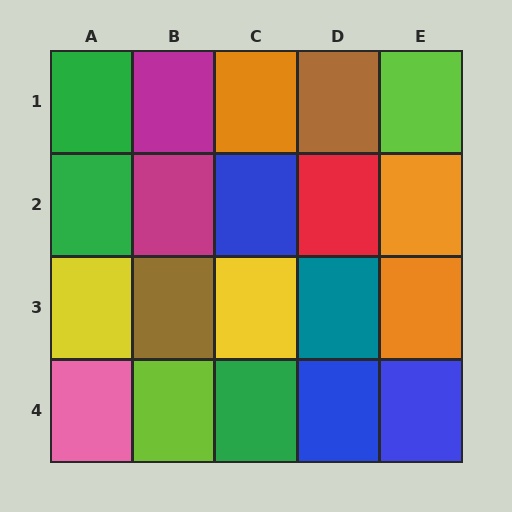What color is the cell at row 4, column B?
Lime.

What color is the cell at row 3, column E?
Orange.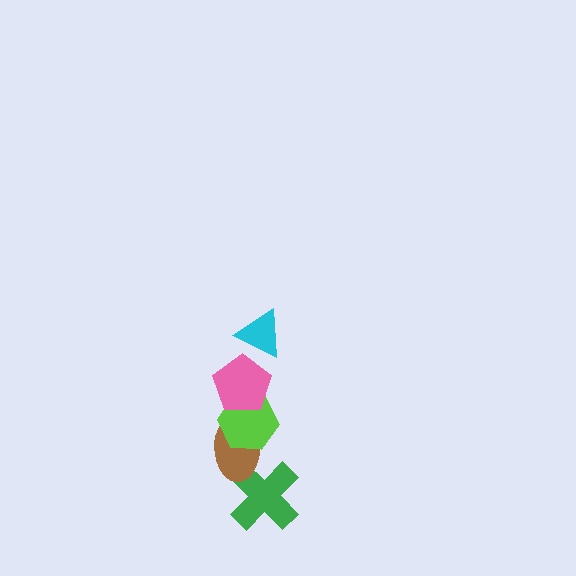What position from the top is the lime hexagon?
The lime hexagon is 3rd from the top.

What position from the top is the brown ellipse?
The brown ellipse is 4th from the top.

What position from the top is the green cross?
The green cross is 5th from the top.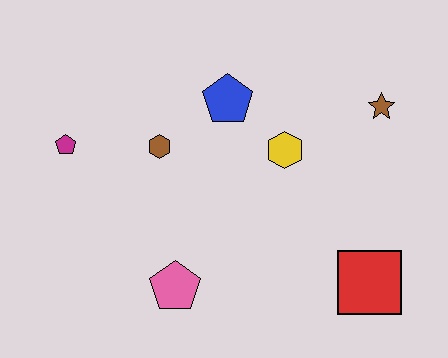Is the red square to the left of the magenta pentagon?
No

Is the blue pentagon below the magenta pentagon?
No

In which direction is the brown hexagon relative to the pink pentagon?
The brown hexagon is above the pink pentagon.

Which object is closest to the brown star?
The yellow hexagon is closest to the brown star.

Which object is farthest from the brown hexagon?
The red square is farthest from the brown hexagon.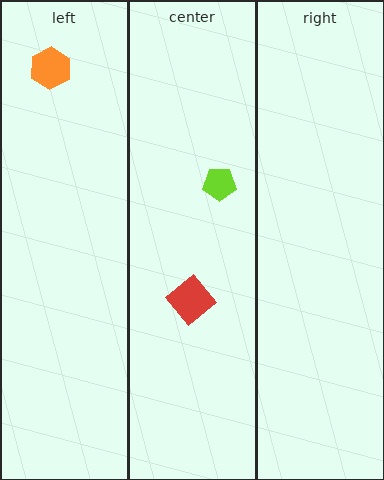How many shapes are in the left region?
1.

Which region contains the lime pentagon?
The center region.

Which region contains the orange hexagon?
The left region.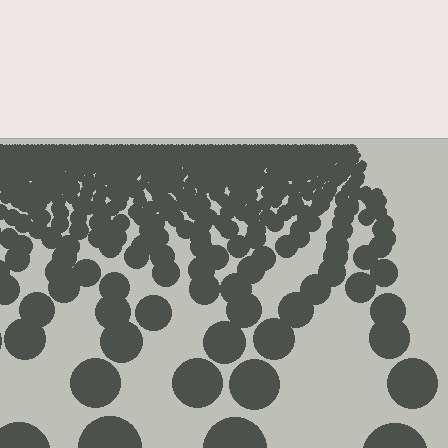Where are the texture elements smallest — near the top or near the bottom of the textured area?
Near the top.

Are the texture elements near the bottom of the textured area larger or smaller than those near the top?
Larger. Near the bottom, elements are closer to the viewer and appear at a bigger on-screen size.